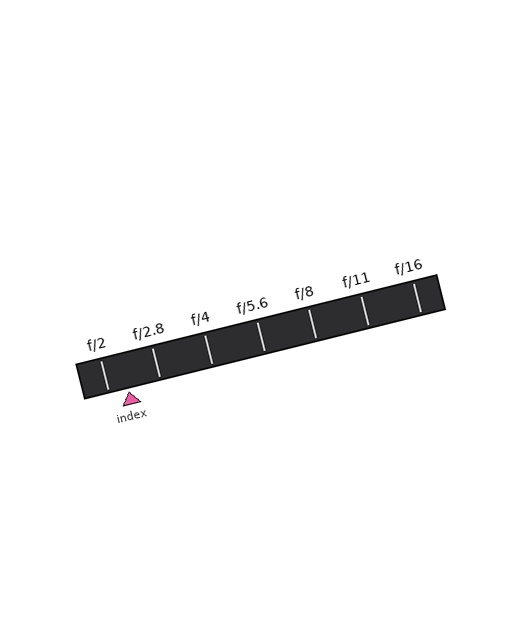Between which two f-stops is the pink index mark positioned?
The index mark is between f/2 and f/2.8.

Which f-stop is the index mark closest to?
The index mark is closest to f/2.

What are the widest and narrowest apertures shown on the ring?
The widest aperture shown is f/2 and the narrowest is f/16.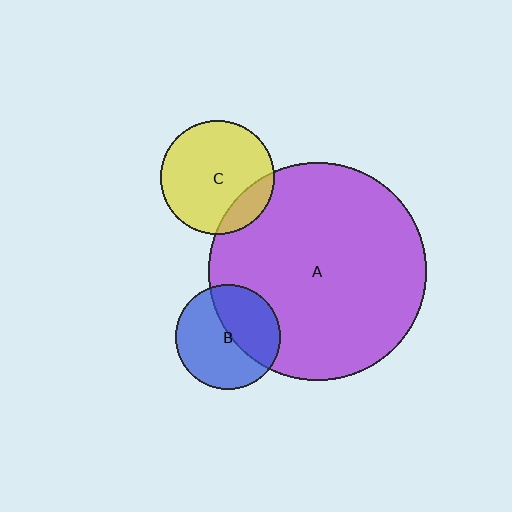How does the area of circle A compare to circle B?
Approximately 4.3 times.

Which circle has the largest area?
Circle A (purple).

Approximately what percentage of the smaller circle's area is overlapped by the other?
Approximately 45%.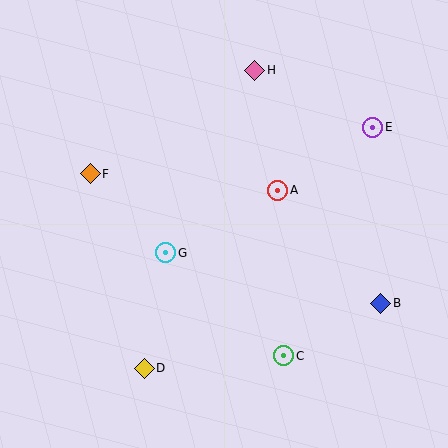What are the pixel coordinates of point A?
Point A is at (278, 190).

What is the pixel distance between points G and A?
The distance between G and A is 128 pixels.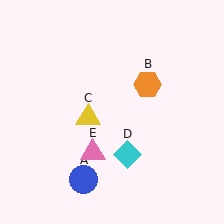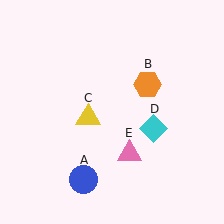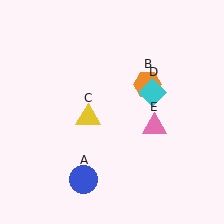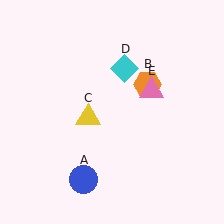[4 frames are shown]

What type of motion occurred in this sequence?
The cyan diamond (object D), pink triangle (object E) rotated counterclockwise around the center of the scene.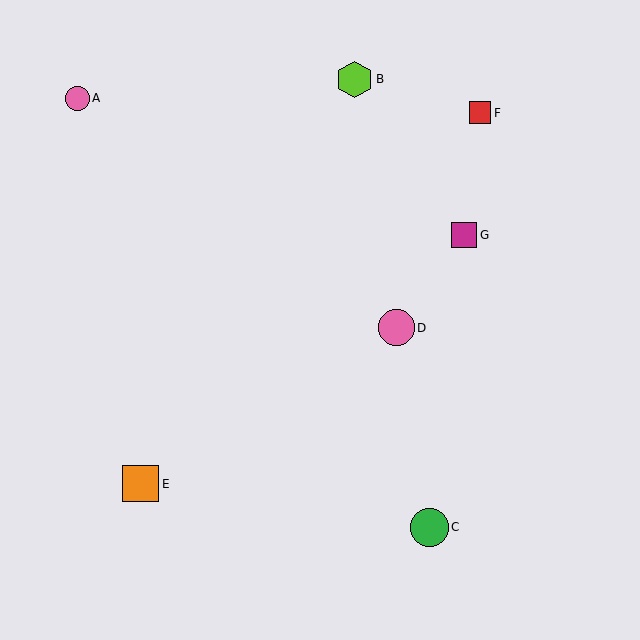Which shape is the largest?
The green circle (labeled C) is the largest.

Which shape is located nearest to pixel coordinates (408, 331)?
The pink circle (labeled D) at (396, 328) is nearest to that location.